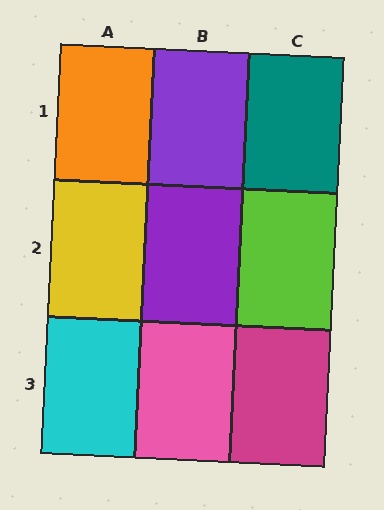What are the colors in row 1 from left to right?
Orange, purple, teal.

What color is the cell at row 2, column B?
Purple.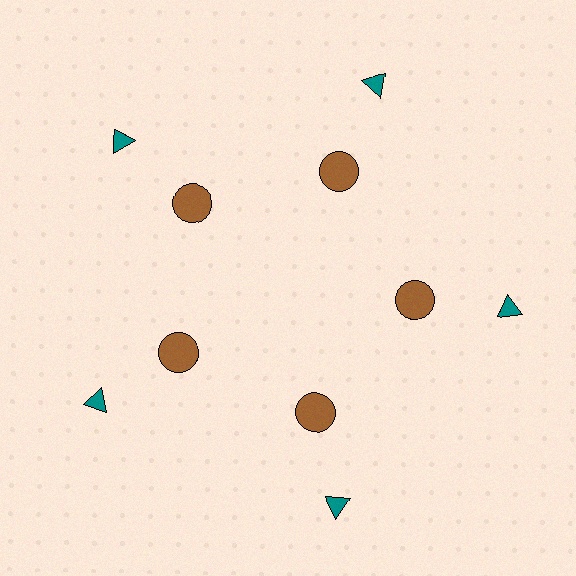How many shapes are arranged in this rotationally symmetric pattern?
There are 10 shapes, arranged in 5 groups of 2.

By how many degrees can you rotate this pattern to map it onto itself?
The pattern maps onto itself every 72 degrees of rotation.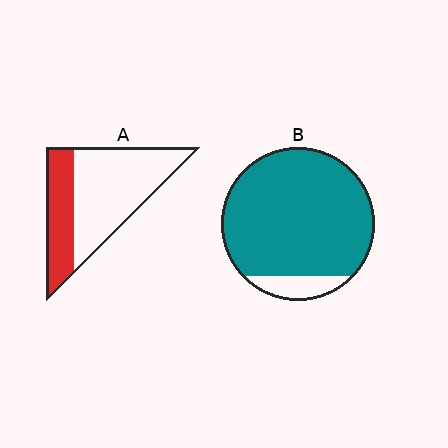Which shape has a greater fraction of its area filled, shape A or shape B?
Shape B.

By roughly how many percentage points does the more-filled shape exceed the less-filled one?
By roughly 55 percentage points (B over A).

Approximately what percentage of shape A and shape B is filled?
A is approximately 35% and B is approximately 90%.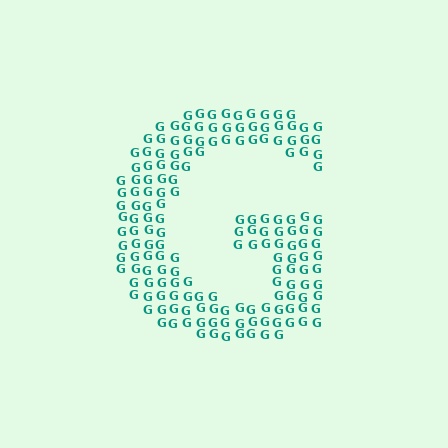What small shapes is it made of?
It is made of small letter G's.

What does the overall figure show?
The overall figure shows the letter G.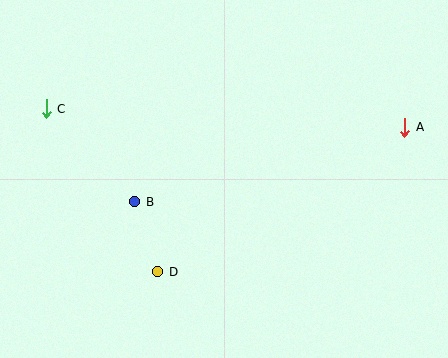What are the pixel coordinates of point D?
Point D is at (158, 272).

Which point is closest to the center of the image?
Point B at (135, 202) is closest to the center.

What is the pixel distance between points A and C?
The distance between A and C is 359 pixels.